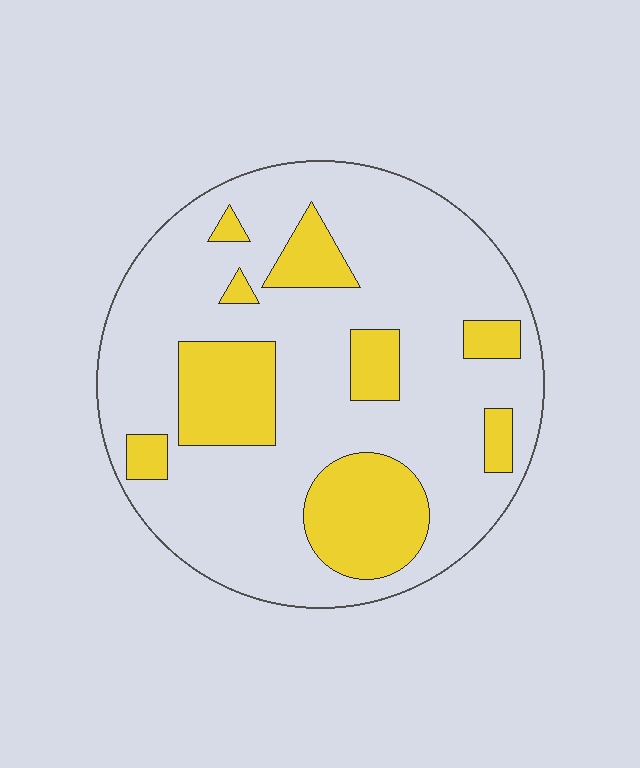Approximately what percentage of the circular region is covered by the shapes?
Approximately 25%.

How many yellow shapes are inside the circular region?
9.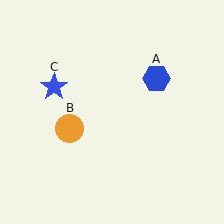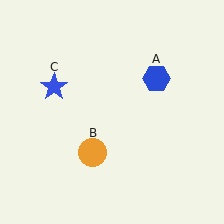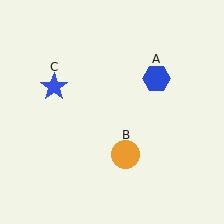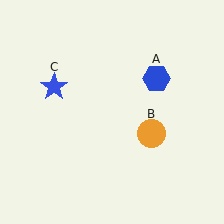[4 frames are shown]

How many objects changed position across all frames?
1 object changed position: orange circle (object B).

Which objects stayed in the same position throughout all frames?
Blue hexagon (object A) and blue star (object C) remained stationary.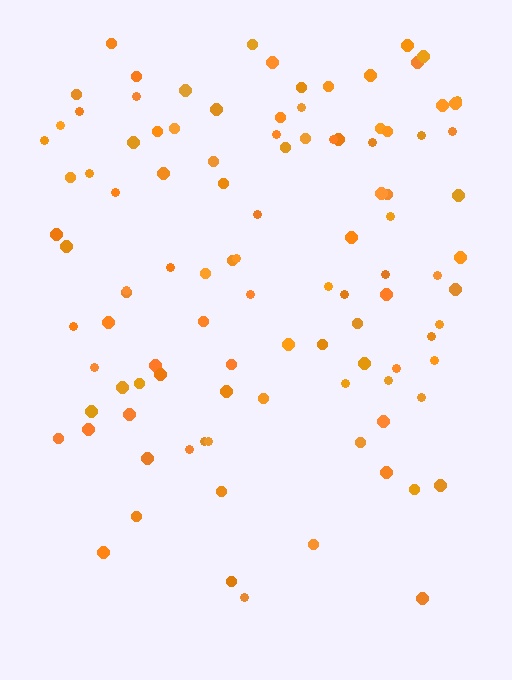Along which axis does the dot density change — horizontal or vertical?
Vertical.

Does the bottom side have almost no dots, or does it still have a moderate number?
Still a moderate number, just noticeably fewer than the top.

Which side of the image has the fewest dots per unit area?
The bottom.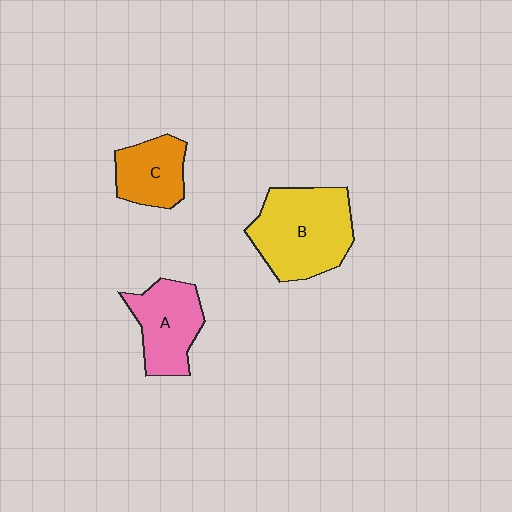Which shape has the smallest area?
Shape C (orange).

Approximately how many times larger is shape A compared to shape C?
Approximately 1.2 times.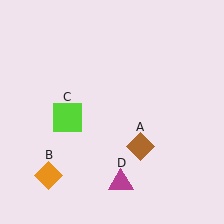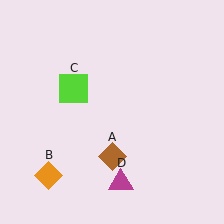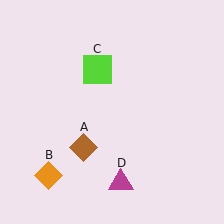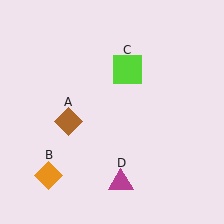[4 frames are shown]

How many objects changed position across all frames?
2 objects changed position: brown diamond (object A), lime square (object C).